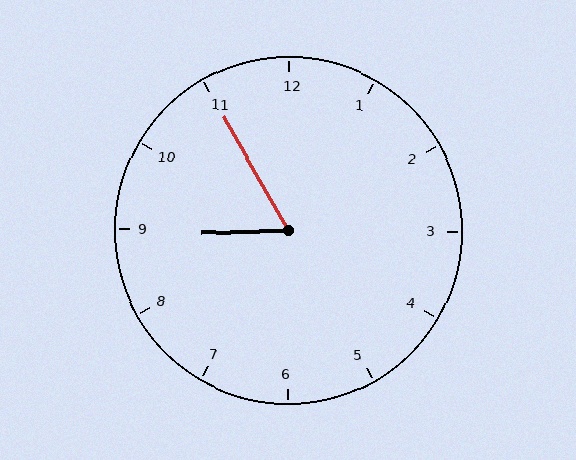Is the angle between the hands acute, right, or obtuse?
It is acute.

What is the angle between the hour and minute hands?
Approximately 62 degrees.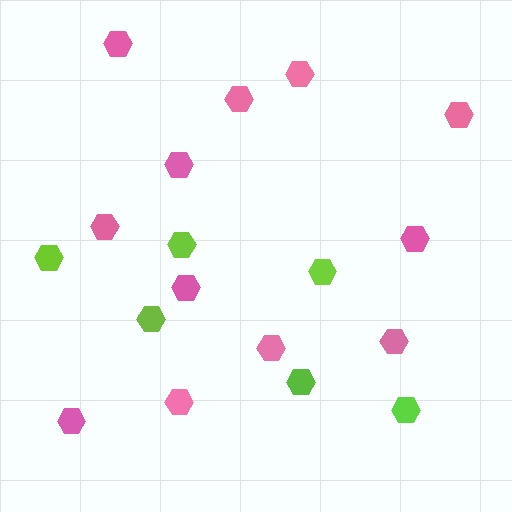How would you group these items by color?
There are 2 groups: one group of pink hexagons (12) and one group of lime hexagons (6).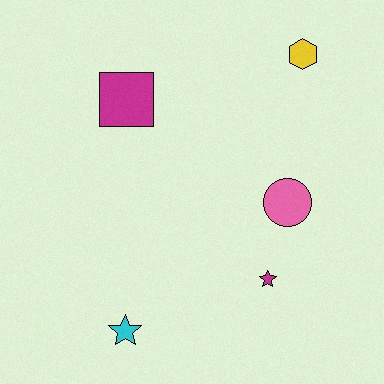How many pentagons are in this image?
There are no pentagons.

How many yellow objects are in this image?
There is 1 yellow object.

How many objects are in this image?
There are 5 objects.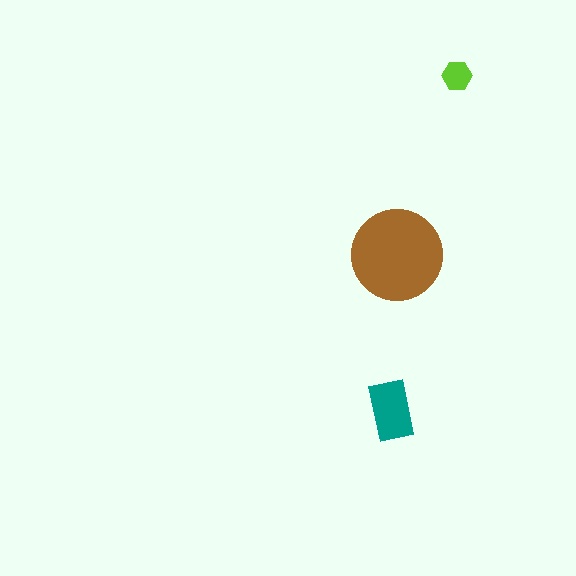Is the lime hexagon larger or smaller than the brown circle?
Smaller.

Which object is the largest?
The brown circle.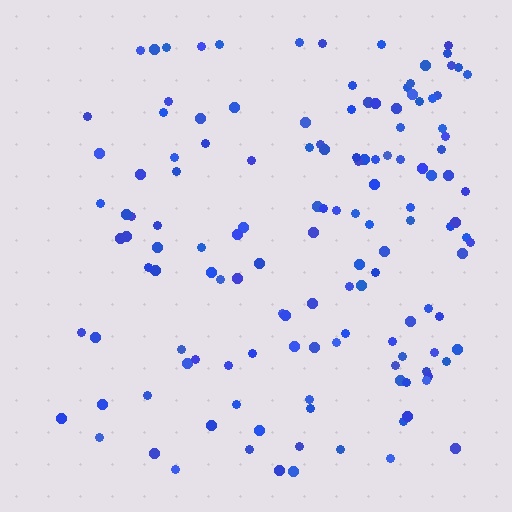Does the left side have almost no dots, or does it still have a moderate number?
Still a moderate number, just noticeably fewer than the right.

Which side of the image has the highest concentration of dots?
The right.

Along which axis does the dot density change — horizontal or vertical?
Horizontal.